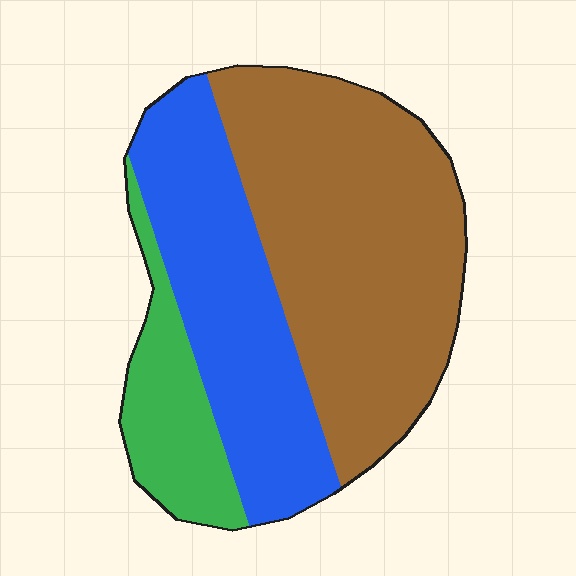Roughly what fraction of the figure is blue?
Blue covers around 35% of the figure.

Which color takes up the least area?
Green, at roughly 15%.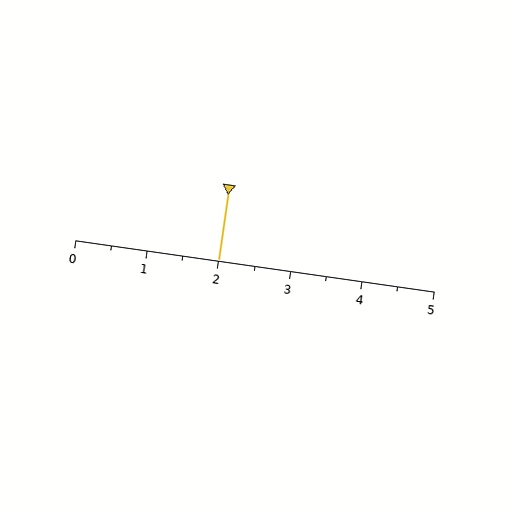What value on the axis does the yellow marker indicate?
The marker indicates approximately 2.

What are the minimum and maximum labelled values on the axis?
The axis runs from 0 to 5.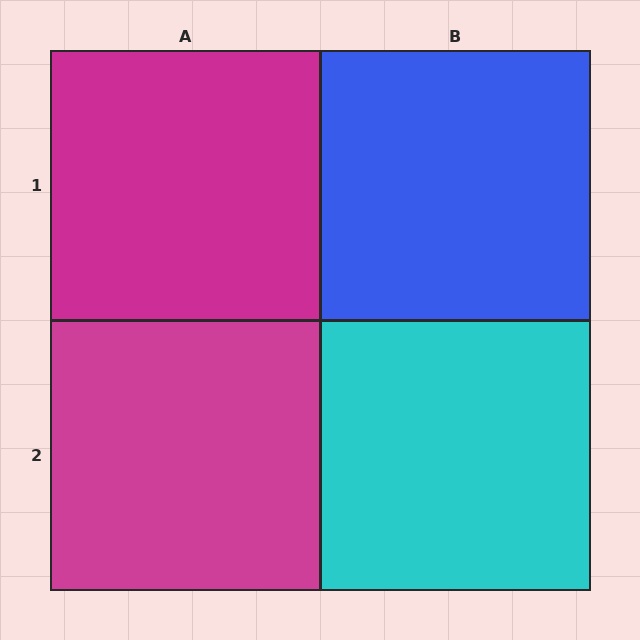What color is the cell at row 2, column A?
Magenta.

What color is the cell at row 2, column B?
Cyan.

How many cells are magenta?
2 cells are magenta.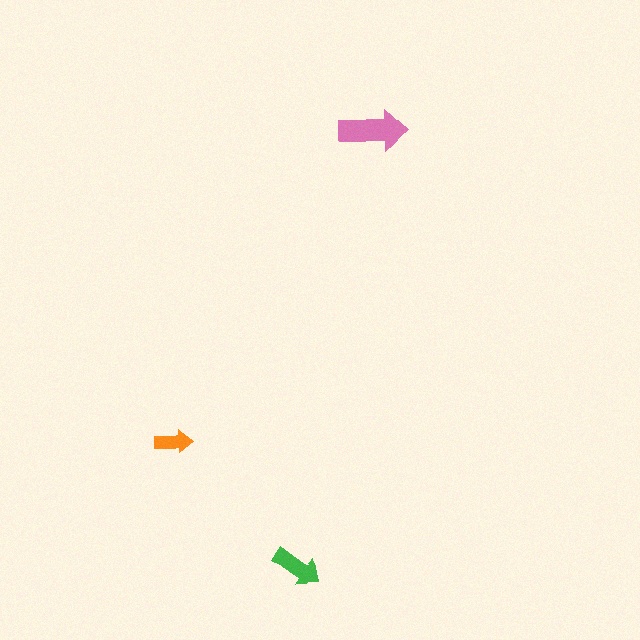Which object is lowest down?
The green arrow is bottommost.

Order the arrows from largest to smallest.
the pink one, the green one, the orange one.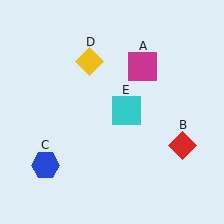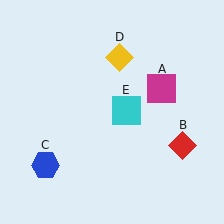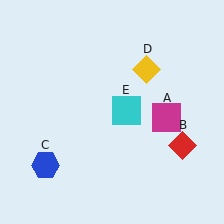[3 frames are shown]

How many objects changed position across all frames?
2 objects changed position: magenta square (object A), yellow diamond (object D).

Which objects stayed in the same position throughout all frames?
Red diamond (object B) and blue hexagon (object C) and cyan square (object E) remained stationary.